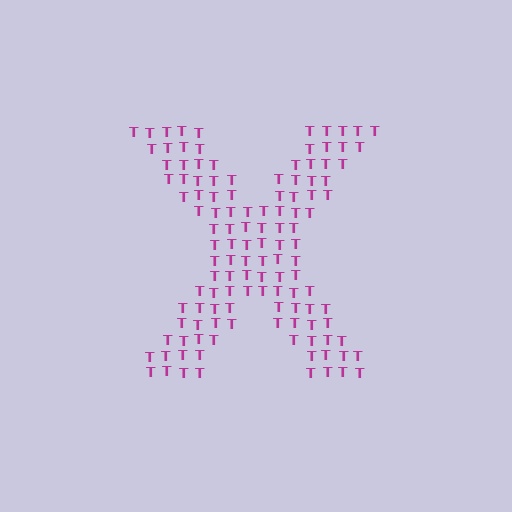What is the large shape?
The large shape is the letter X.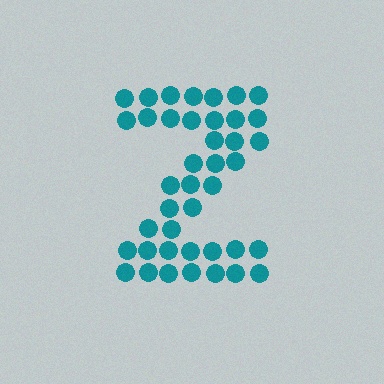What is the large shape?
The large shape is the letter Z.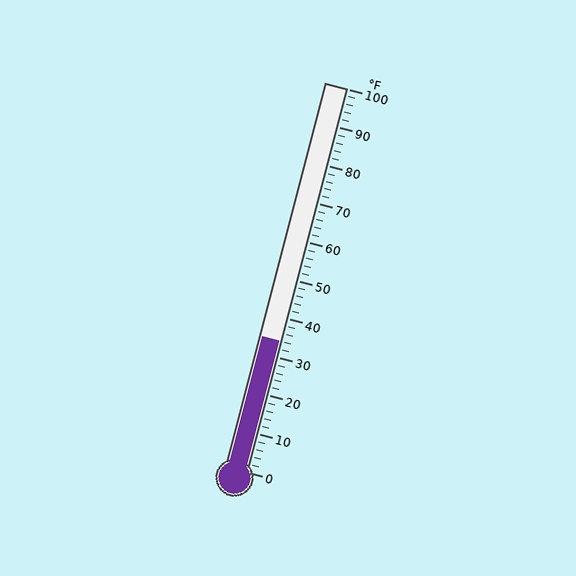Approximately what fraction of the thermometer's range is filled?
The thermometer is filled to approximately 35% of its range.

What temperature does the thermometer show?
The thermometer shows approximately 34°F.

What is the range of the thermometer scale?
The thermometer scale ranges from 0°F to 100°F.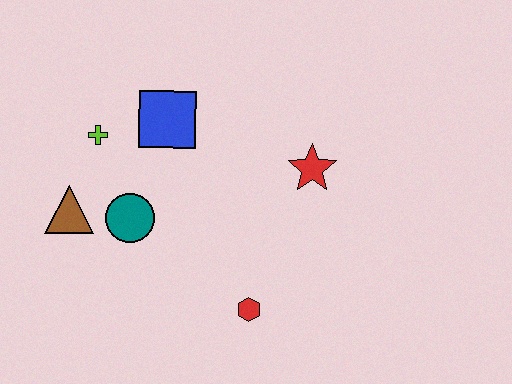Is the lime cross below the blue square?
Yes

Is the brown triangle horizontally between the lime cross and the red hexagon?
No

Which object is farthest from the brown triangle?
The red star is farthest from the brown triangle.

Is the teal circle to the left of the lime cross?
No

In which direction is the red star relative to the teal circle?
The red star is to the right of the teal circle.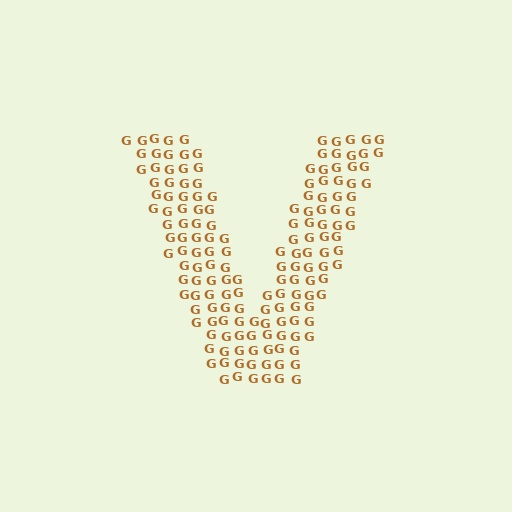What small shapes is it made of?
It is made of small letter G's.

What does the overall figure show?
The overall figure shows the letter V.